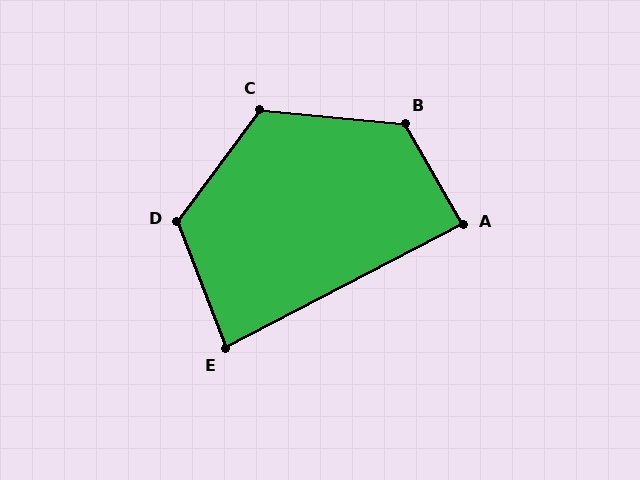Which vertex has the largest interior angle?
B, at approximately 126 degrees.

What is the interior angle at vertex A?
Approximately 88 degrees (approximately right).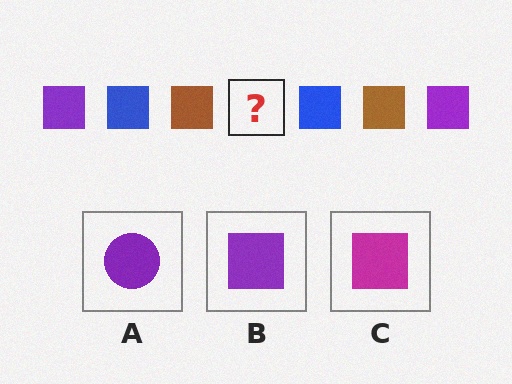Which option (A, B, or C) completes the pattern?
B.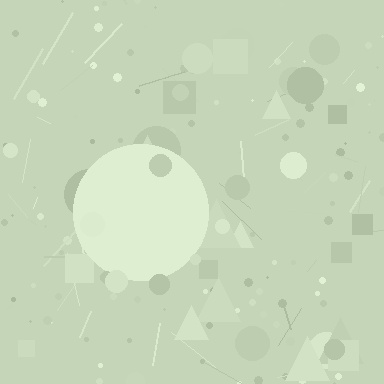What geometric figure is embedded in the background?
A circle is embedded in the background.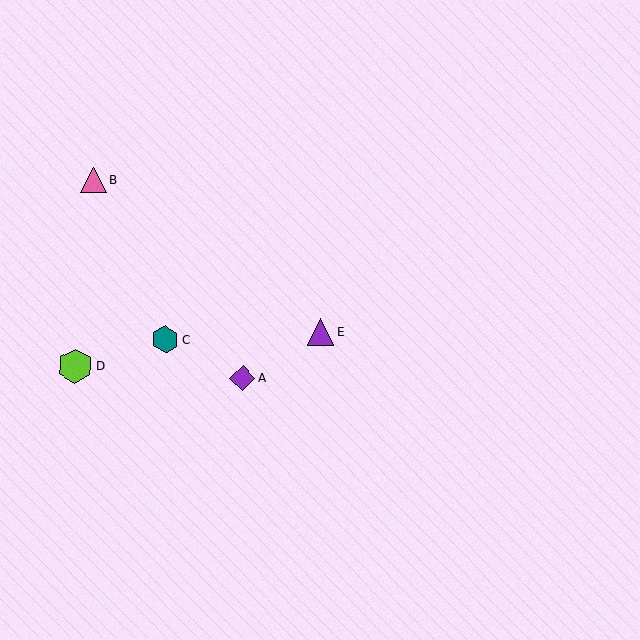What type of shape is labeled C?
Shape C is a teal hexagon.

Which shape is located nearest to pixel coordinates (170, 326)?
The teal hexagon (labeled C) at (165, 340) is nearest to that location.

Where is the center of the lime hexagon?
The center of the lime hexagon is at (75, 366).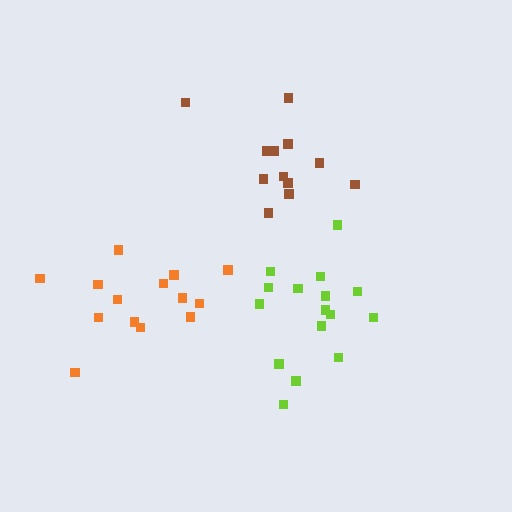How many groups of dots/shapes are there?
There are 3 groups.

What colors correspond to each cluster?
The clusters are colored: orange, brown, lime.